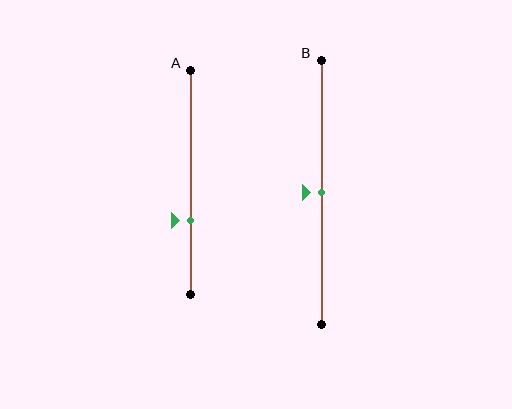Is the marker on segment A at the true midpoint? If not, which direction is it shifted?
No, the marker on segment A is shifted downward by about 17% of the segment length.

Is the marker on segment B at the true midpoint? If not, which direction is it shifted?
Yes, the marker on segment B is at the true midpoint.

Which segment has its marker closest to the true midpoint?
Segment B has its marker closest to the true midpoint.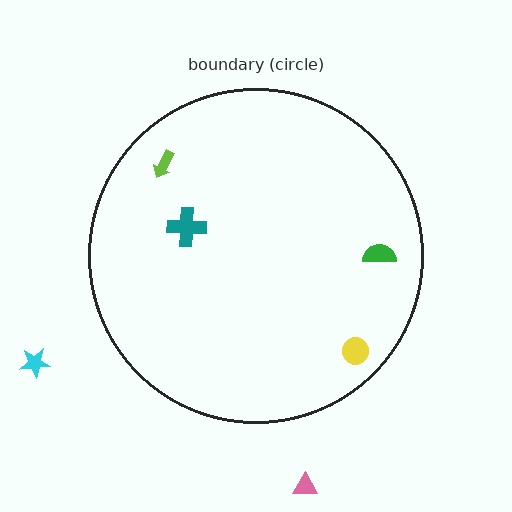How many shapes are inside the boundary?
4 inside, 2 outside.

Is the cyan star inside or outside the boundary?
Outside.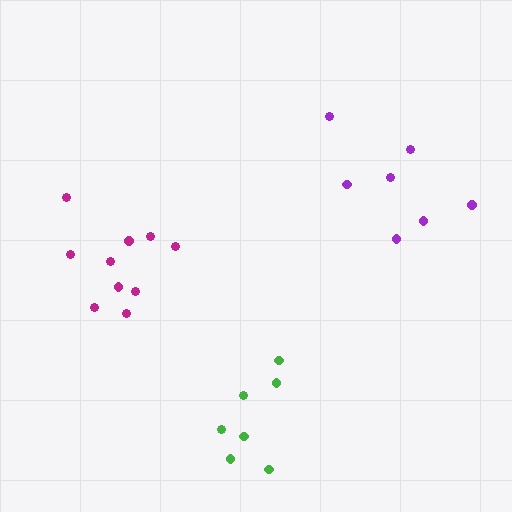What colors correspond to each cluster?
The clusters are colored: purple, green, magenta.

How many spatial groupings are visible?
There are 3 spatial groupings.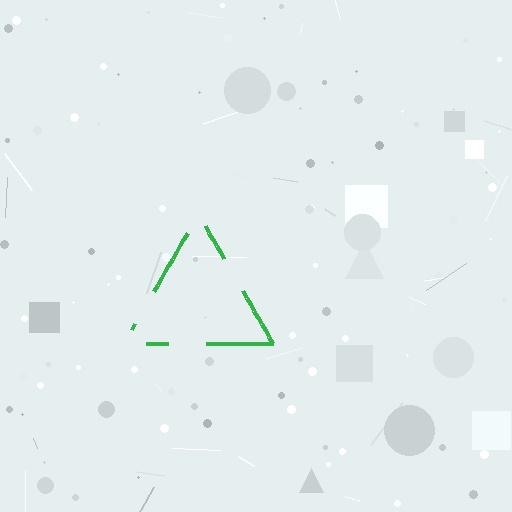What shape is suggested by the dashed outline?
The dashed outline suggests a triangle.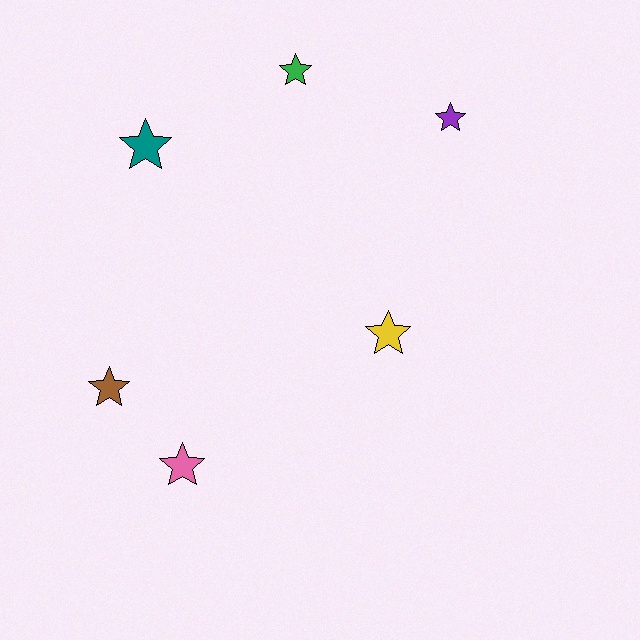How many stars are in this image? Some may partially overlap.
There are 6 stars.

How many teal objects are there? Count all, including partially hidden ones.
There is 1 teal object.